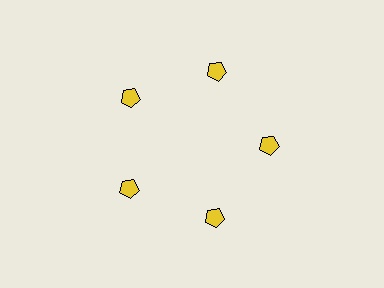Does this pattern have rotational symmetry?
Yes, this pattern has 5-fold rotational symmetry. It looks the same after rotating 72 degrees around the center.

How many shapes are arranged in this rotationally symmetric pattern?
There are 5 shapes, arranged in 5 groups of 1.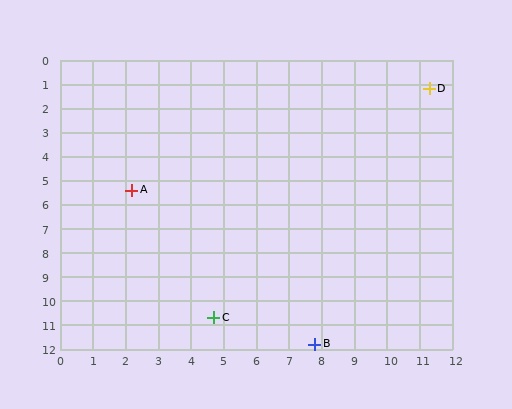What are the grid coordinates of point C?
Point C is at approximately (4.7, 10.7).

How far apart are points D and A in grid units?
Points D and A are about 10.0 grid units apart.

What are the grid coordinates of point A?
Point A is at approximately (2.2, 5.4).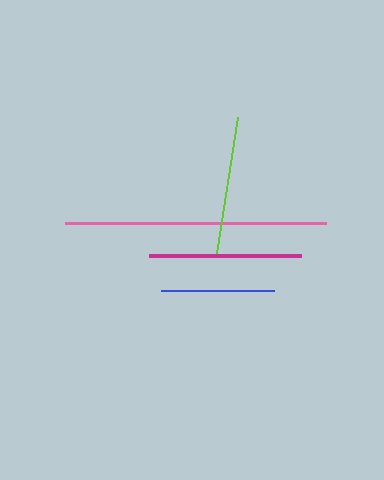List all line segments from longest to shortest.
From longest to shortest: pink, magenta, lime, blue.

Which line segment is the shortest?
The blue line is the shortest at approximately 112 pixels.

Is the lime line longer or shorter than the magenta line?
The magenta line is longer than the lime line.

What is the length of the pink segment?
The pink segment is approximately 262 pixels long.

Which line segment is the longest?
The pink line is the longest at approximately 262 pixels.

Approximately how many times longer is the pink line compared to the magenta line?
The pink line is approximately 1.7 times the length of the magenta line.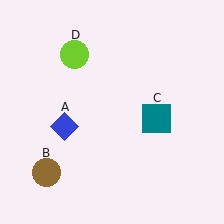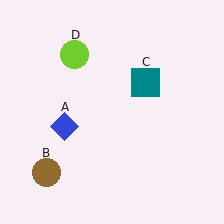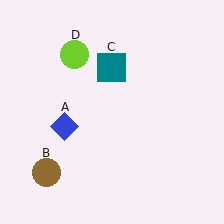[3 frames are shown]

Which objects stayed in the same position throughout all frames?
Blue diamond (object A) and brown circle (object B) and lime circle (object D) remained stationary.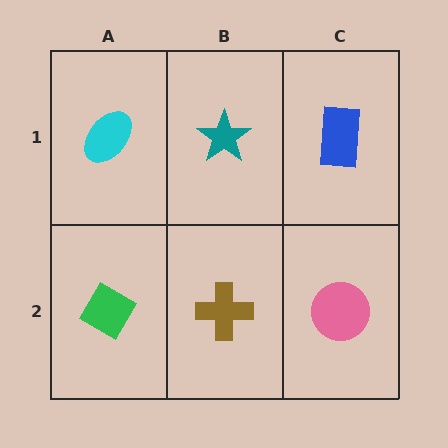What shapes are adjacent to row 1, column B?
A brown cross (row 2, column B), a cyan ellipse (row 1, column A), a blue rectangle (row 1, column C).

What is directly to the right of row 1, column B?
A blue rectangle.